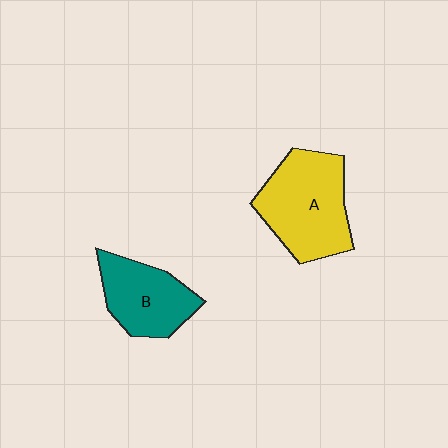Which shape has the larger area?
Shape A (yellow).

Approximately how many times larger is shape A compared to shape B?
Approximately 1.4 times.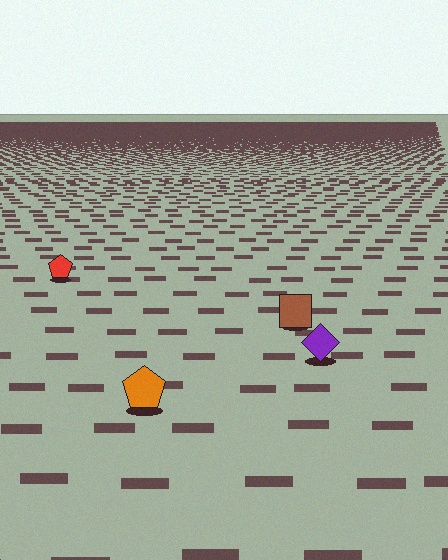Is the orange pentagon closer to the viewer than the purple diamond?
Yes. The orange pentagon is closer — you can tell from the texture gradient: the ground texture is coarser near it.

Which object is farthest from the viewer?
The red pentagon is farthest from the viewer. It appears smaller and the ground texture around it is denser.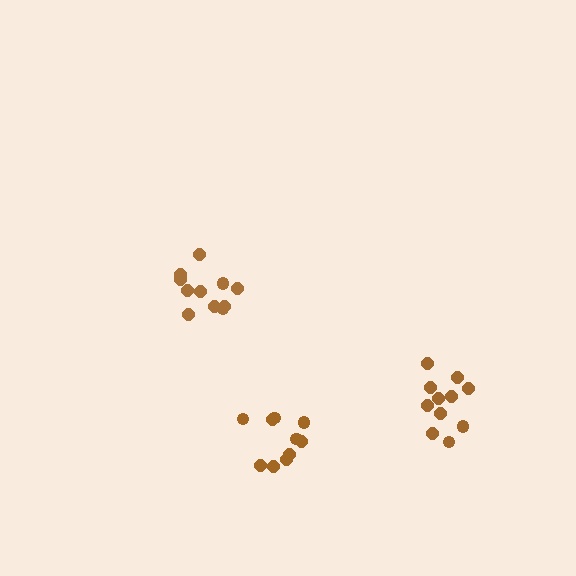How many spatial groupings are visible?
There are 3 spatial groupings.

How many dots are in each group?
Group 1: 10 dots, Group 2: 11 dots, Group 3: 11 dots (32 total).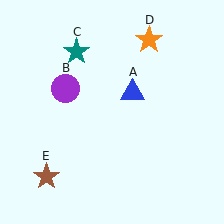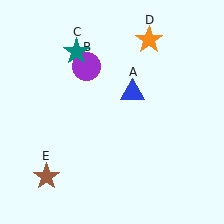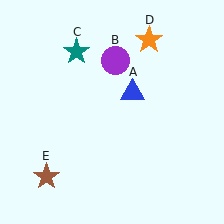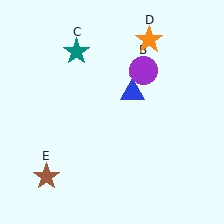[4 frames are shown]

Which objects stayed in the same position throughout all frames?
Blue triangle (object A) and teal star (object C) and orange star (object D) and brown star (object E) remained stationary.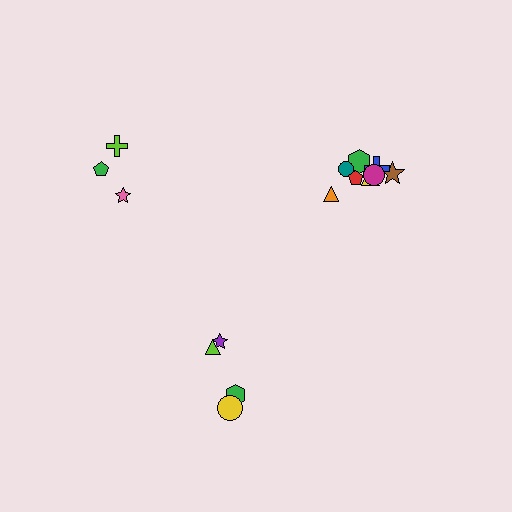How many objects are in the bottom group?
There are 4 objects.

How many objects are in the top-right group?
There are 8 objects.